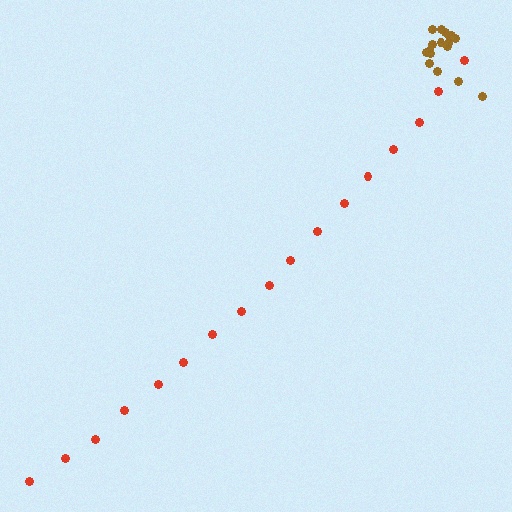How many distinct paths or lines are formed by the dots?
There are 2 distinct paths.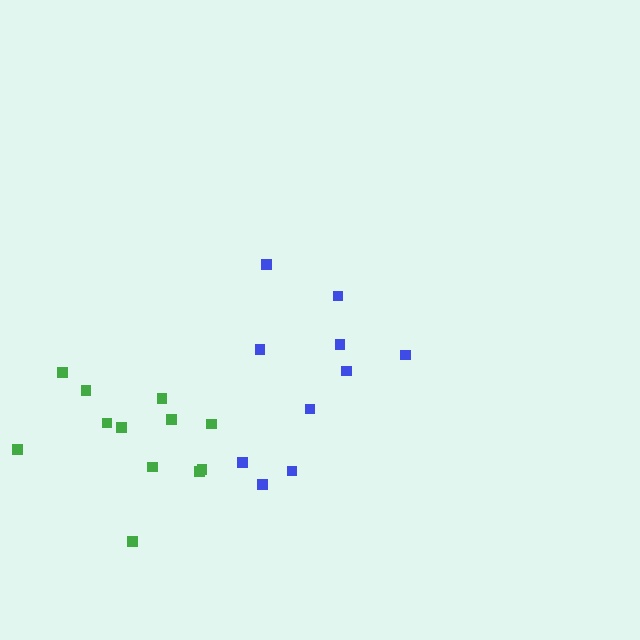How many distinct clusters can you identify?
There are 2 distinct clusters.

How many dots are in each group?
Group 1: 10 dots, Group 2: 12 dots (22 total).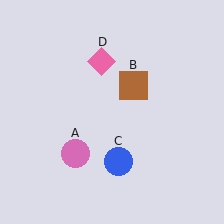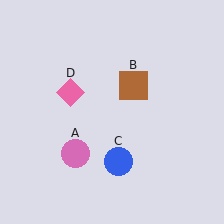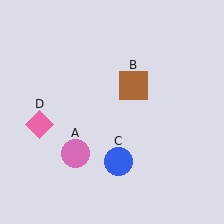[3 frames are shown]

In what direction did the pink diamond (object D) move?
The pink diamond (object D) moved down and to the left.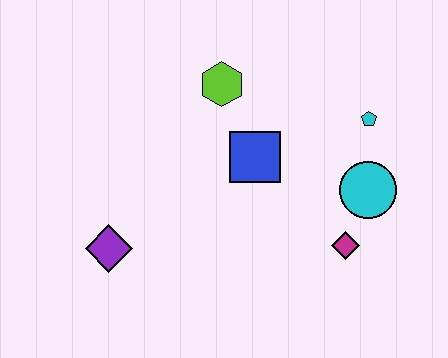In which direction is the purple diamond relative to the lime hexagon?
The purple diamond is below the lime hexagon.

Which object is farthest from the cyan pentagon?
The purple diamond is farthest from the cyan pentagon.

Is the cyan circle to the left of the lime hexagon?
No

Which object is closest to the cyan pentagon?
The cyan circle is closest to the cyan pentagon.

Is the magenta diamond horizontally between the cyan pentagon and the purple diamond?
Yes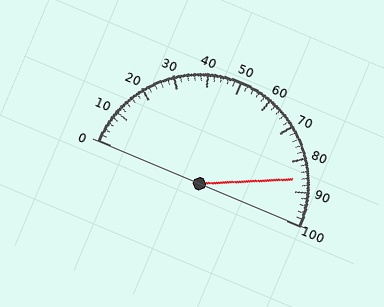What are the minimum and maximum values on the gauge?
The gauge ranges from 0 to 100.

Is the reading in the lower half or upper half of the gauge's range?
The reading is in the upper half of the range (0 to 100).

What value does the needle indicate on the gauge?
The needle indicates approximately 86.